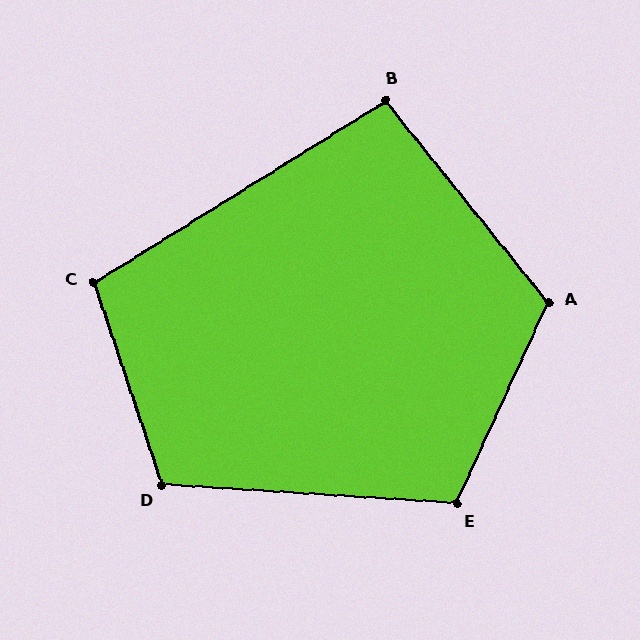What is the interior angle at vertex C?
Approximately 104 degrees (obtuse).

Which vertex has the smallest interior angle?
B, at approximately 97 degrees.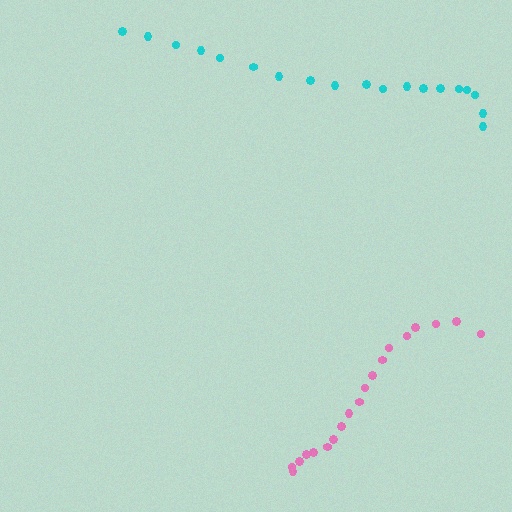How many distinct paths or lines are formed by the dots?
There are 2 distinct paths.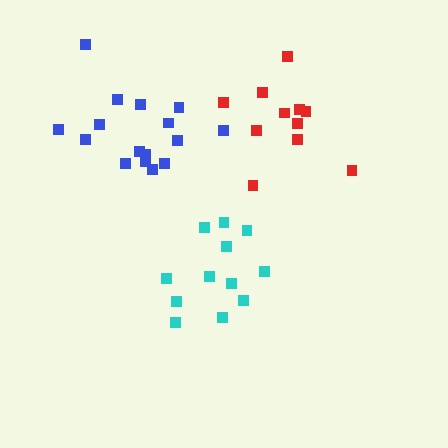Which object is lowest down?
The cyan cluster is bottommost.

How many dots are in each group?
Group 1: 12 dots, Group 2: 11 dots, Group 3: 16 dots (39 total).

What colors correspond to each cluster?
The clusters are colored: cyan, red, blue.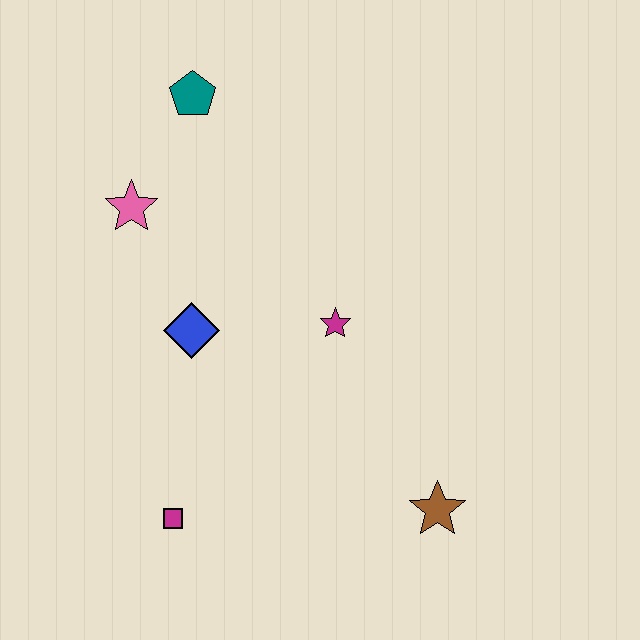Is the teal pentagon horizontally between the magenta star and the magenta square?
Yes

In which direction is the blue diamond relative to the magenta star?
The blue diamond is to the left of the magenta star.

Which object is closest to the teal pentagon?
The pink star is closest to the teal pentagon.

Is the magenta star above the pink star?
No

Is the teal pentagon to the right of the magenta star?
No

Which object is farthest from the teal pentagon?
The brown star is farthest from the teal pentagon.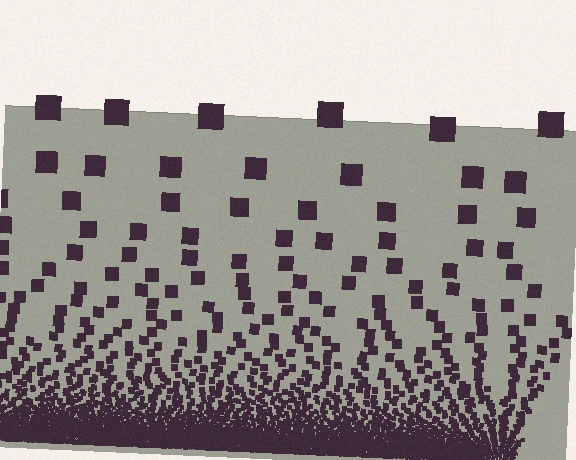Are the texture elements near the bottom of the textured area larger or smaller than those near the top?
Smaller. The gradient is inverted — elements near the bottom are smaller and denser.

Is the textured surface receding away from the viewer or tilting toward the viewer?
The surface appears to tilt toward the viewer. Texture elements get larger and sparser toward the top.